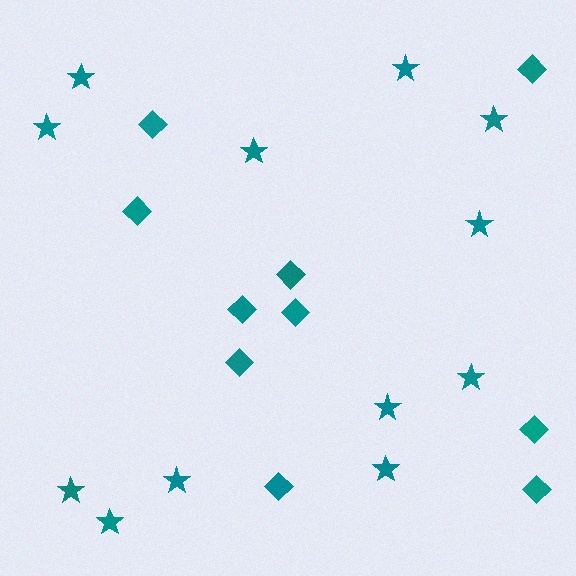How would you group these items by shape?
There are 2 groups: one group of diamonds (10) and one group of stars (12).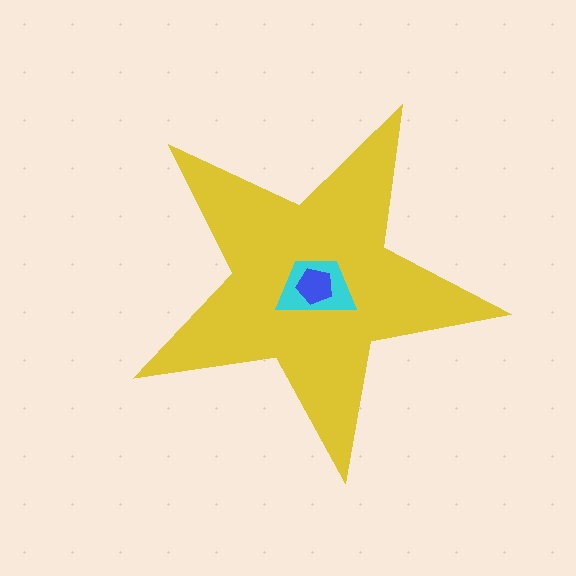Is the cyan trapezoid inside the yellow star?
Yes.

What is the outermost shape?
The yellow star.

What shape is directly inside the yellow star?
The cyan trapezoid.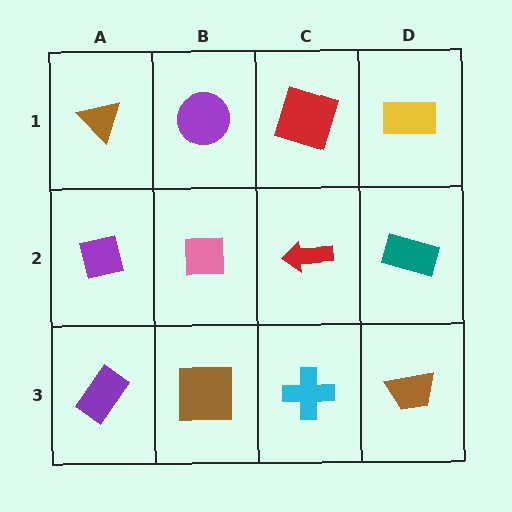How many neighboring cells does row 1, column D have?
2.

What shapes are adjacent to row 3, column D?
A teal rectangle (row 2, column D), a cyan cross (row 3, column C).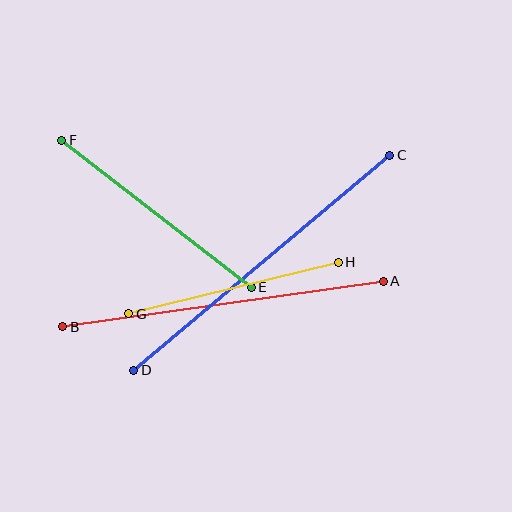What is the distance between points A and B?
The distance is approximately 324 pixels.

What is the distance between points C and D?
The distance is approximately 334 pixels.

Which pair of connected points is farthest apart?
Points C and D are farthest apart.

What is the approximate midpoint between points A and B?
The midpoint is at approximately (223, 304) pixels.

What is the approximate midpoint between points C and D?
The midpoint is at approximately (262, 263) pixels.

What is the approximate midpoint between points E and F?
The midpoint is at approximately (156, 214) pixels.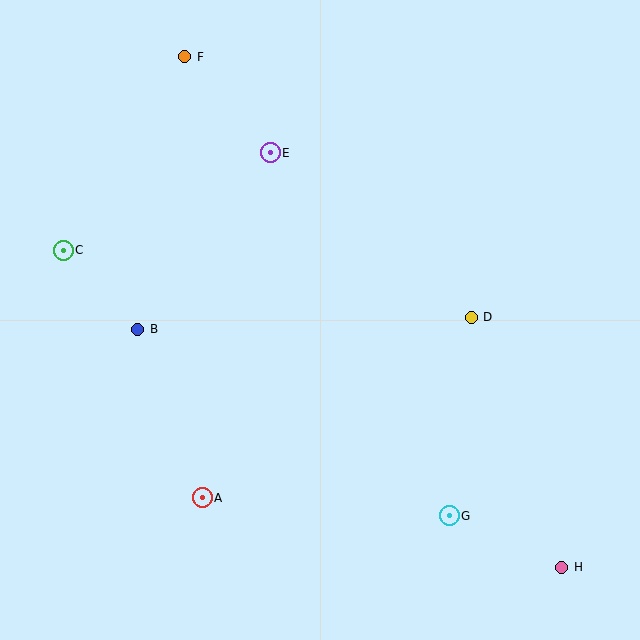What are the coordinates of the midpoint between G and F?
The midpoint between G and F is at (317, 286).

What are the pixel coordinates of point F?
Point F is at (185, 57).